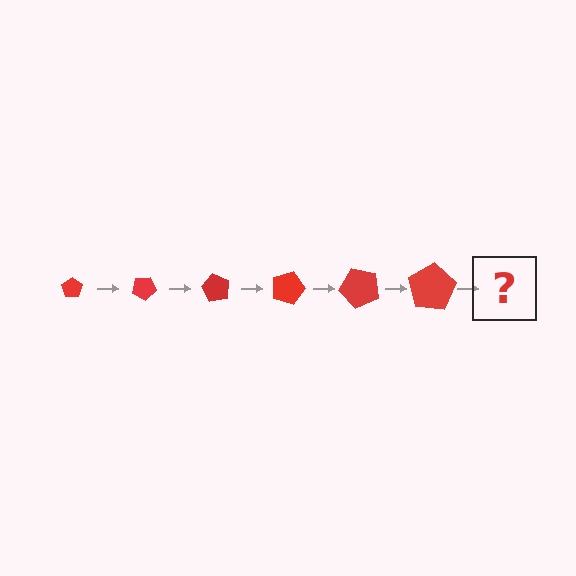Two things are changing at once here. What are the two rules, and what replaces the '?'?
The two rules are that the pentagon grows larger each step and it rotates 30 degrees each step. The '?' should be a pentagon, larger than the previous one and rotated 180 degrees from the start.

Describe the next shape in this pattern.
It should be a pentagon, larger than the previous one and rotated 180 degrees from the start.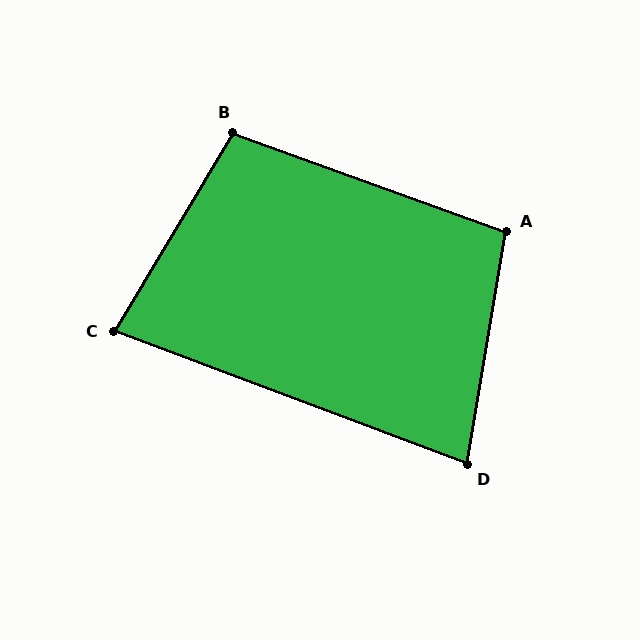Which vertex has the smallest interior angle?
D, at approximately 79 degrees.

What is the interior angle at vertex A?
Approximately 100 degrees (obtuse).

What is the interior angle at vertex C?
Approximately 80 degrees (acute).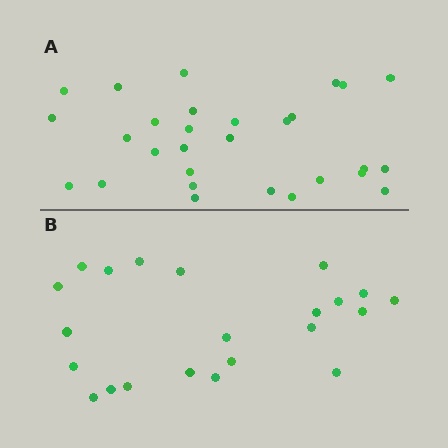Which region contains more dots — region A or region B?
Region A (the top region) has more dots.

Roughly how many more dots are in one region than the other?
Region A has roughly 8 or so more dots than region B.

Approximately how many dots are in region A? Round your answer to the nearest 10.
About 30 dots. (The exact count is 29, which rounds to 30.)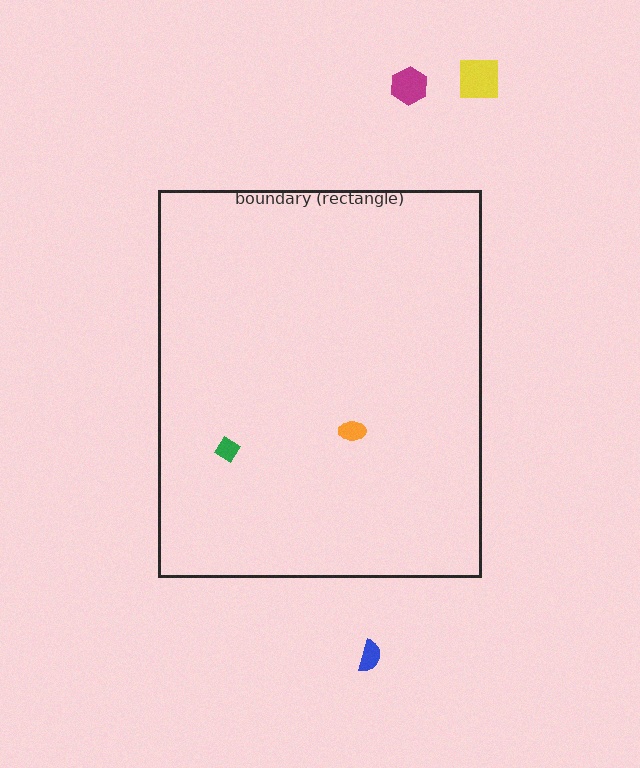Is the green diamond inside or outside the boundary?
Inside.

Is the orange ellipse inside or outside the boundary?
Inside.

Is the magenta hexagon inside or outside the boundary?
Outside.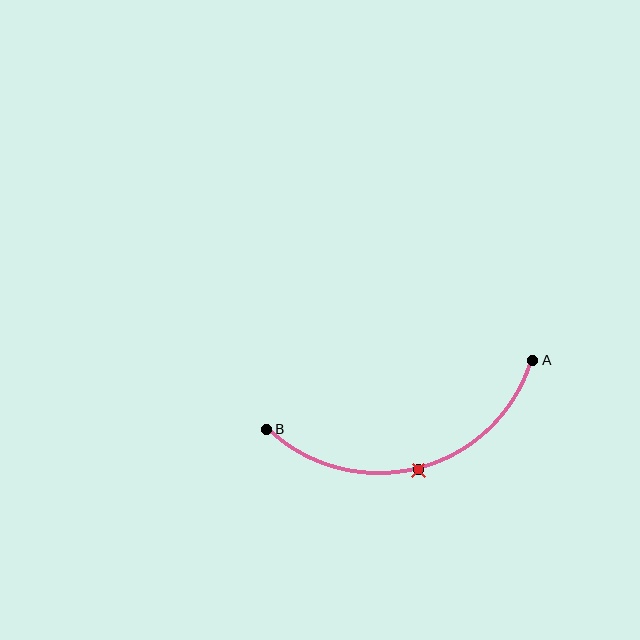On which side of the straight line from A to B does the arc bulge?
The arc bulges below the straight line connecting A and B.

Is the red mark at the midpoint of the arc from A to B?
Yes. The red mark lies on the arc at equal arc-length from both A and B — it is the arc midpoint.